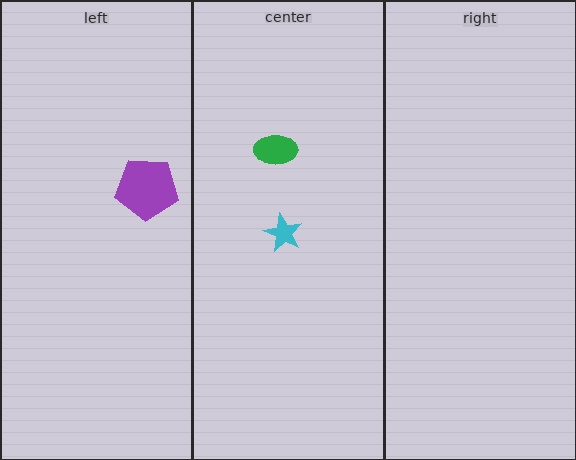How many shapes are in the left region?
1.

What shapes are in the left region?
The purple pentagon.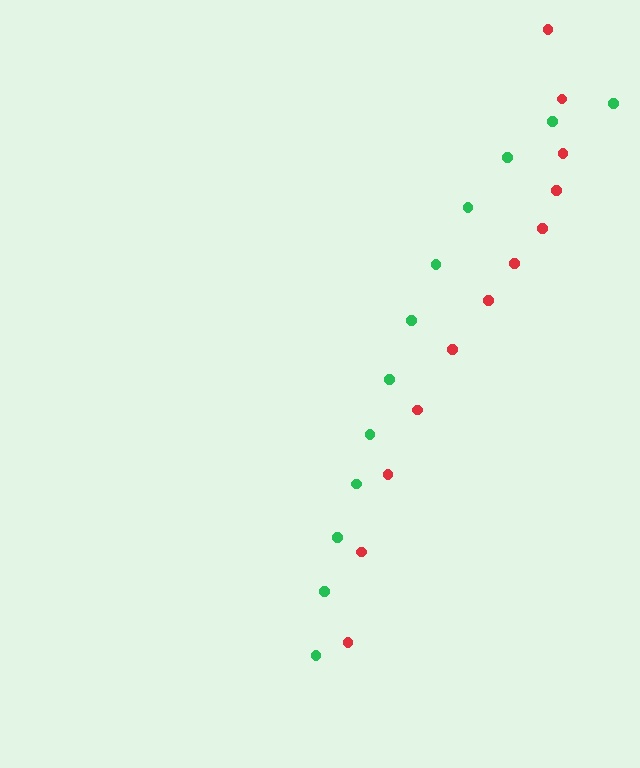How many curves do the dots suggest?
There are 2 distinct paths.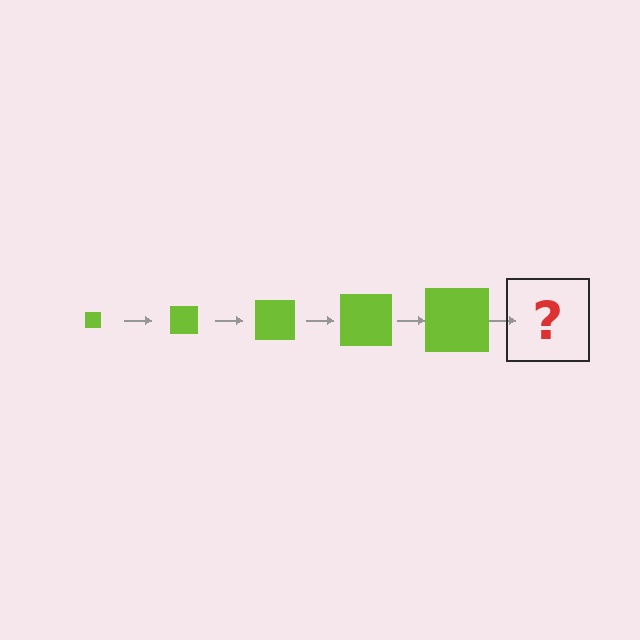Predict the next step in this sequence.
The next step is a lime square, larger than the previous one.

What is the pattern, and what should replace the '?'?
The pattern is that the square gets progressively larger each step. The '?' should be a lime square, larger than the previous one.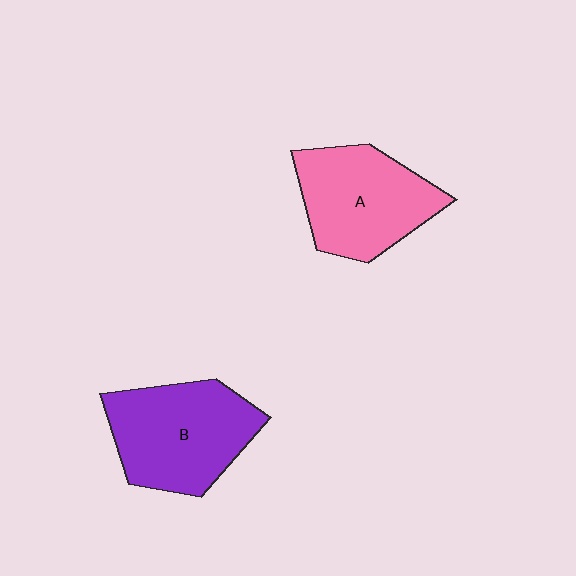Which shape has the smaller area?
Shape A (pink).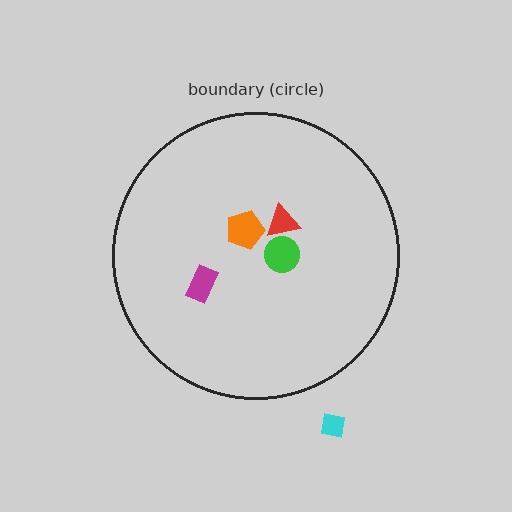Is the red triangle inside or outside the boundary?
Inside.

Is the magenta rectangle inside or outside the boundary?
Inside.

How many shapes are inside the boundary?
4 inside, 1 outside.